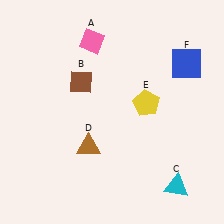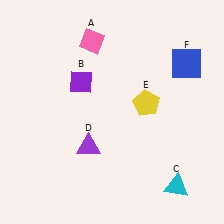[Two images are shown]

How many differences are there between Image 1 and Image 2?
There are 2 differences between the two images.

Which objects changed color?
B changed from brown to purple. D changed from brown to purple.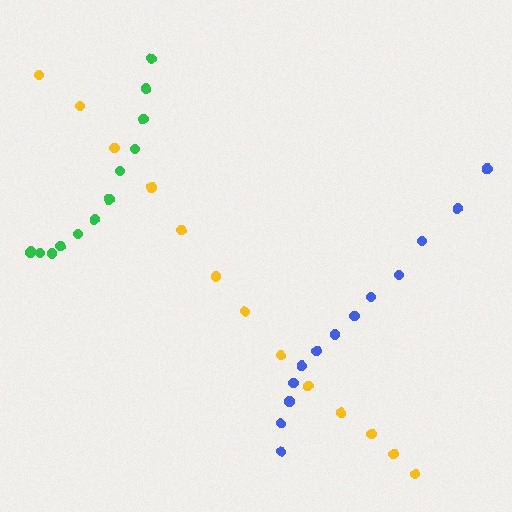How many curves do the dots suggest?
There are 3 distinct paths.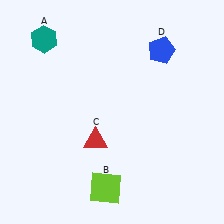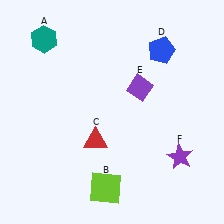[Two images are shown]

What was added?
A purple diamond (E), a purple star (F) were added in Image 2.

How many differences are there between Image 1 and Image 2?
There are 2 differences between the two images.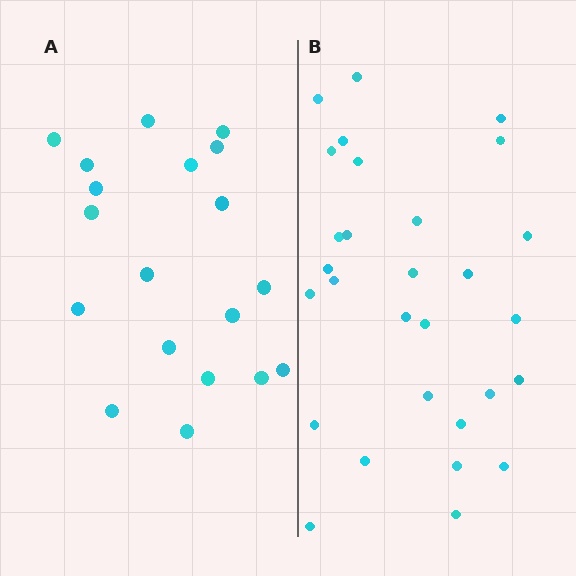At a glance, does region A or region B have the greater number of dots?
Region B (the right region) has more dots.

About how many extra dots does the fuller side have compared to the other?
Region B has roughly 10 or so more dots than region A.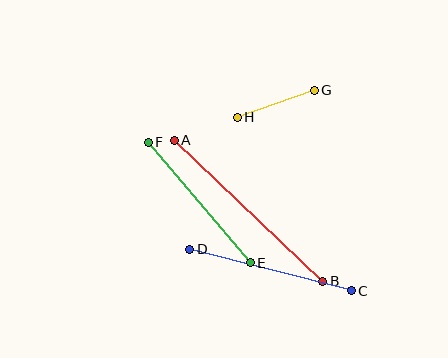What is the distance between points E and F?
The distance is approximately 158 pixels.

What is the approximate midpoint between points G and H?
The midpoint is at approximately (276, 104) pixels.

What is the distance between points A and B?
The distance is approximately 205 pixels.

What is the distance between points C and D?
The distance is approximately 167 pixels.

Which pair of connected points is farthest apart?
Points A and B are farthest apart.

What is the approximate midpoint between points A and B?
The midpoint is at approximately (249, 211) pixels.